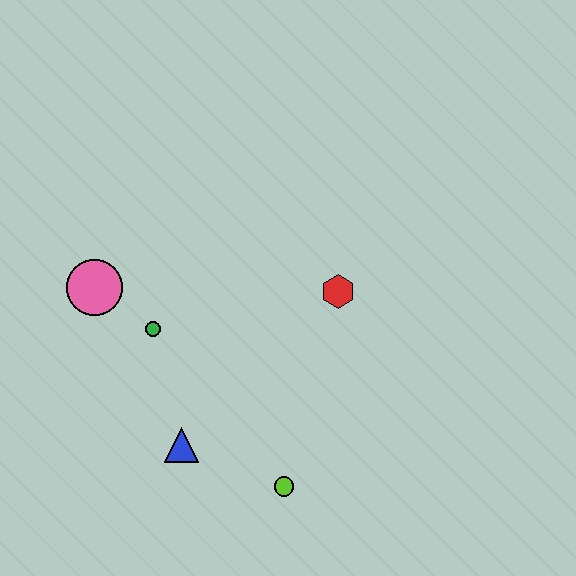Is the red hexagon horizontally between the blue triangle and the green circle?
No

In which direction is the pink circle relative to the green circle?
The pink circle is to the left of the green circle.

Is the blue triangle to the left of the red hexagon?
Yes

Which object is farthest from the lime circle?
The pink circle is farthest from the lime circle.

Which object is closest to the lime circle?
The blue triangle is closest to the lime circle.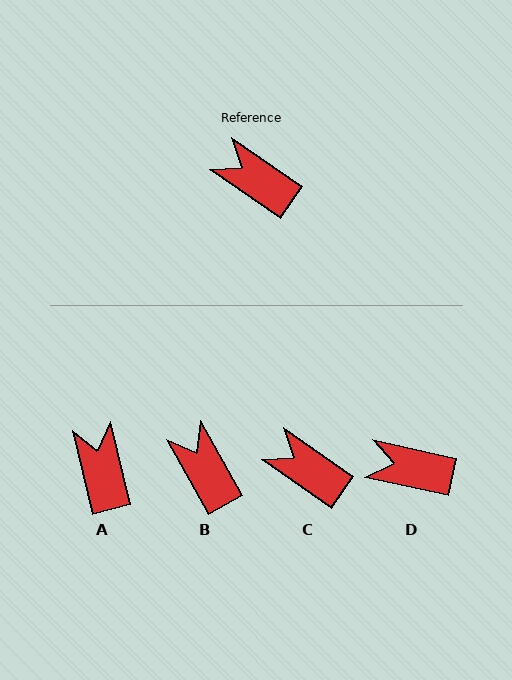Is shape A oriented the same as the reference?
No, it is off by about 42 degrees.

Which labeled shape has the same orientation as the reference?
C.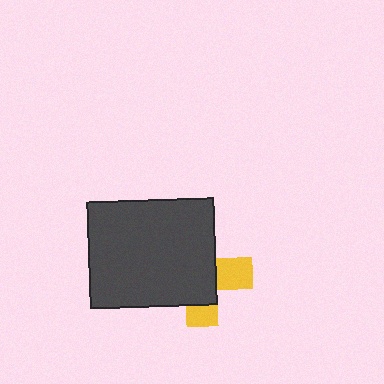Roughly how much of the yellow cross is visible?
A small part of it is visible (roughly 33%).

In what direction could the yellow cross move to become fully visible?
The yellow cross could move toward the lower-right. That would shift it out from behind the dark gray rectangle entirely.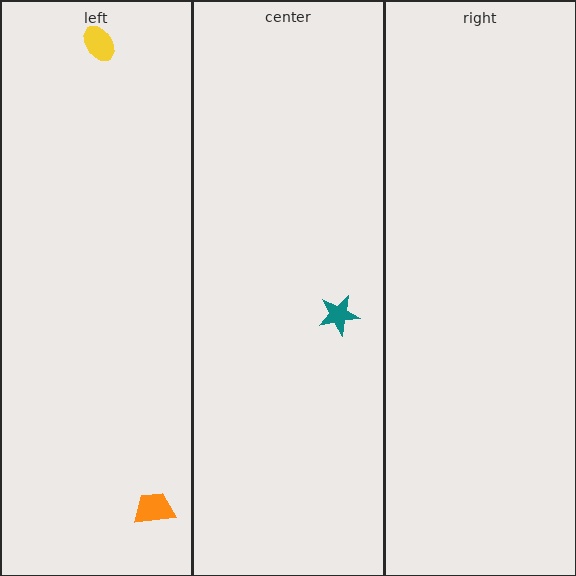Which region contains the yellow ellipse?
The left region.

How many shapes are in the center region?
1.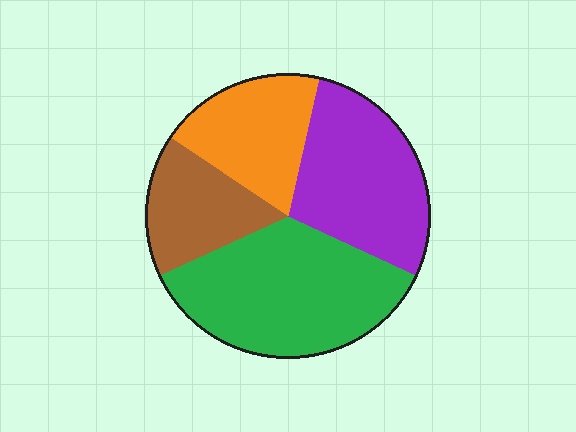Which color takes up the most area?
Green, at roughly 35%.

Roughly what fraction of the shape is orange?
Orange takes up about one fifth (1/5) of the shape.